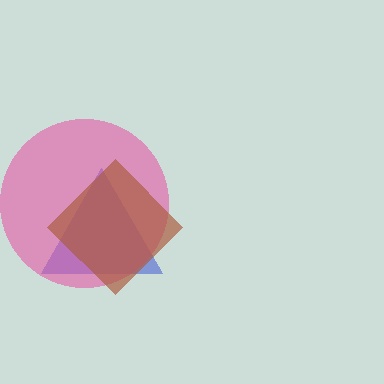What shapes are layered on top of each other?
The layered shapes are: a blue triangle, a pink circle, a brown diamond.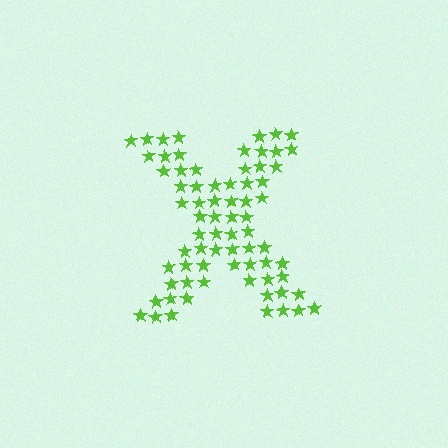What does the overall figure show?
The overall figure shows the letter X.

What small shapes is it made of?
It is made of small stars.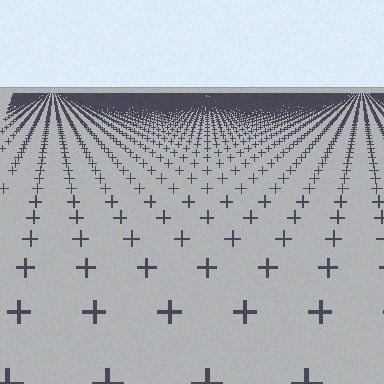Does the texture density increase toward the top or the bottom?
Density increases toward the top.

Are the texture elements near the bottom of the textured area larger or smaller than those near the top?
Larger. Near the bottom, elements are closer to the viewer and appear at a bigger on-screen size.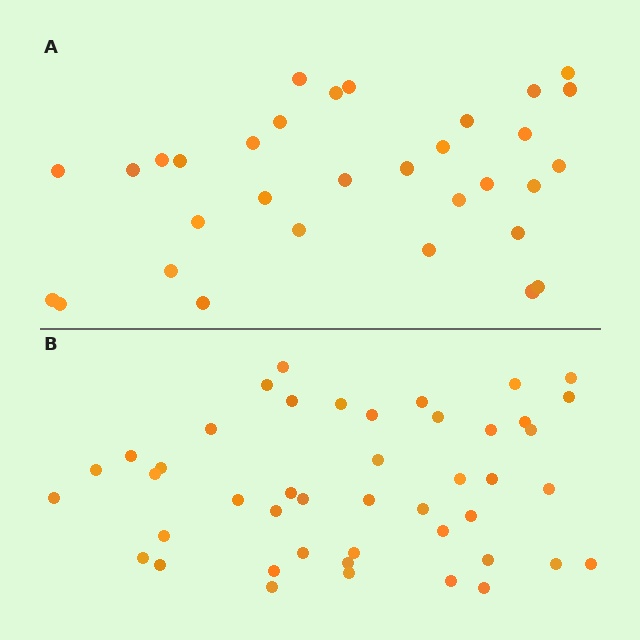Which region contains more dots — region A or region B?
Region B (the bottom region) has more dots.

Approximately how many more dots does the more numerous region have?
Region B has approximately 15 more dots than region A.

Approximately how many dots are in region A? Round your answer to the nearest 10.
About 30 dots. (The exact count is 32, which rounds to 30.)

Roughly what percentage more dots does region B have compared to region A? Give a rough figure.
About 40% more.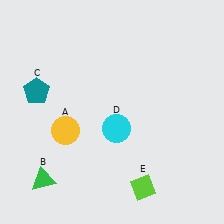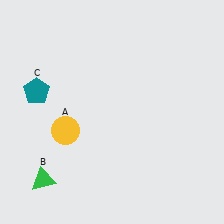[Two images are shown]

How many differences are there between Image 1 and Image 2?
There are 2 differences between the two images.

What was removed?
The lime diamond (E), the cyan circle (D) were removed in Image 2.